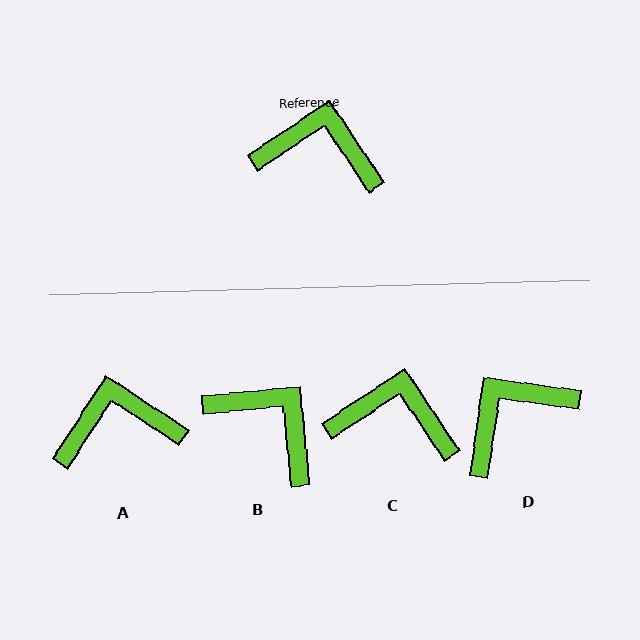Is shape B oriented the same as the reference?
No, it is off by about 28 degrees.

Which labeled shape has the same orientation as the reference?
C.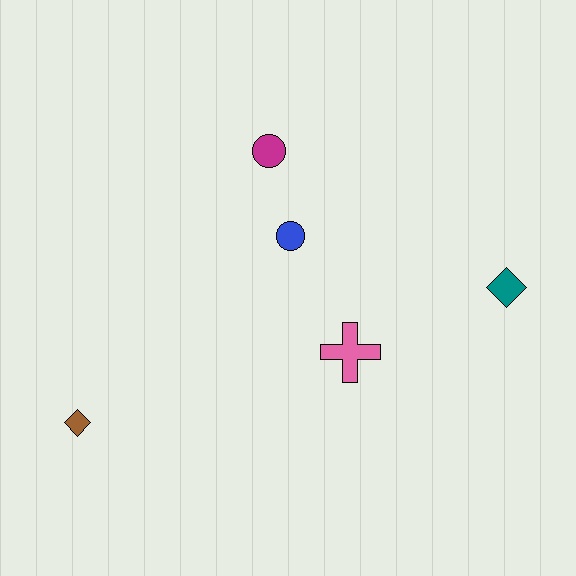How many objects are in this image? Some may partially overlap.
There are 5 objects.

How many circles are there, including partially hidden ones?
There are 2 circles.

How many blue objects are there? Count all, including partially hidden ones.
There is 1 blue object.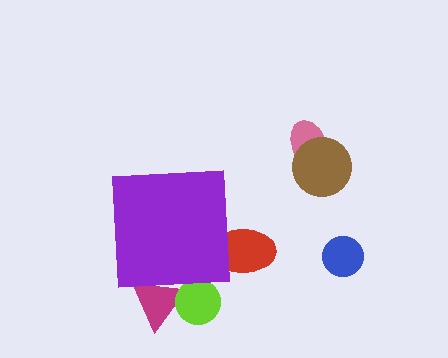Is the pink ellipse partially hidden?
No, the pink ellipse is fully visible.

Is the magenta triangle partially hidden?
Yes, the magenta triangle is partially hidden behind the purple square.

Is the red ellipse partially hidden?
Yes, the red ellipse is partially hidden behind the purple square.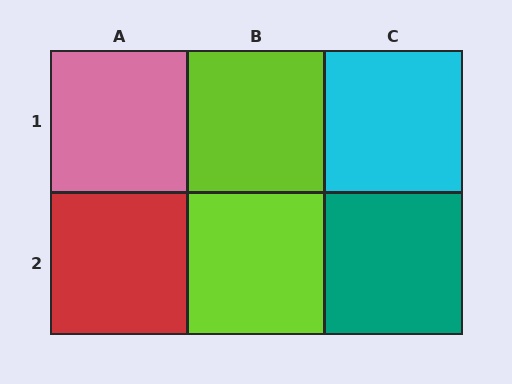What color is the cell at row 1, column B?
Lime.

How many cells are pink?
1 cell is pink.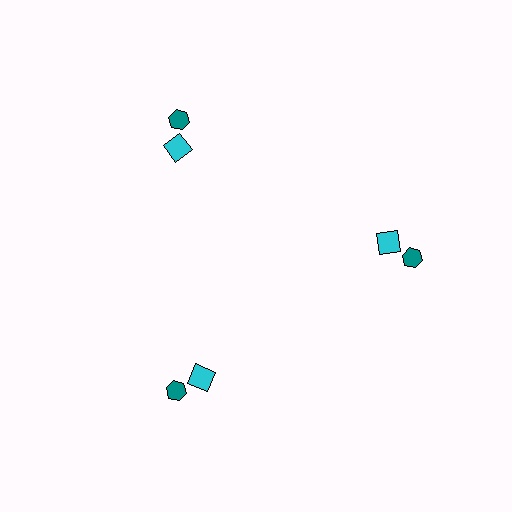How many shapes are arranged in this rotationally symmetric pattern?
There are 6 shapes, arranged in 3 groups of 2.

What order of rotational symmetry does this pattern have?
This pattern has 3-fold rotational symmetry.